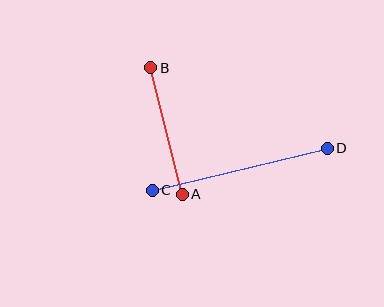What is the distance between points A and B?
The distance is approximately 130 pixels.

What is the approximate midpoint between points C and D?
The midpoint is at approximately (240, 169) pixels.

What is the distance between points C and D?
The distance is approximately 180 pixels.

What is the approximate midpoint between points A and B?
The midpoint is at approximately (166, 131) pixels.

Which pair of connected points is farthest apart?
Points C and D are farthest apart.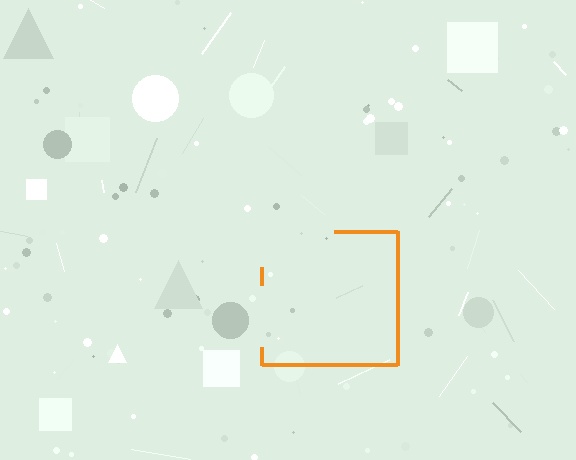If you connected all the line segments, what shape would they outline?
They would outline a square.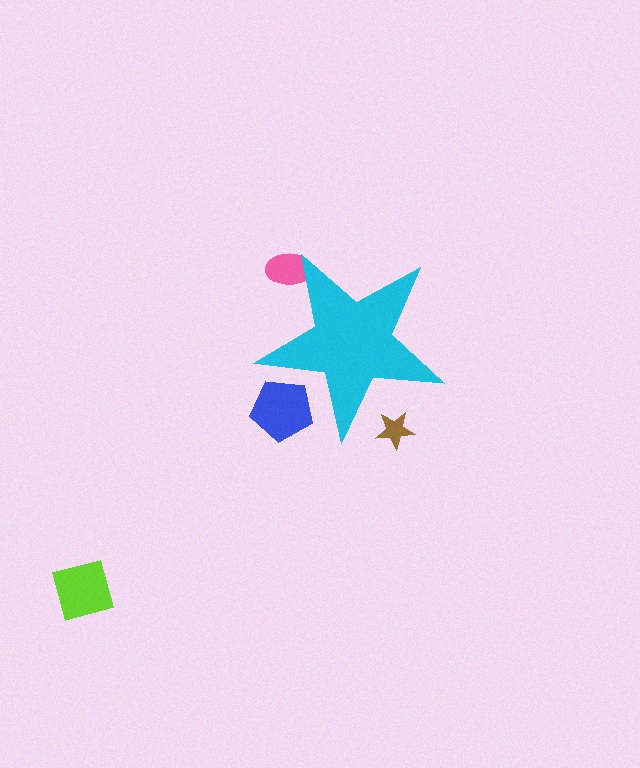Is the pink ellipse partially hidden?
Yes, the pink ellipse is partially hidden behind the cyan star.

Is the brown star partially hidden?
Yes, the brown star is partially hidden behind the cyan star.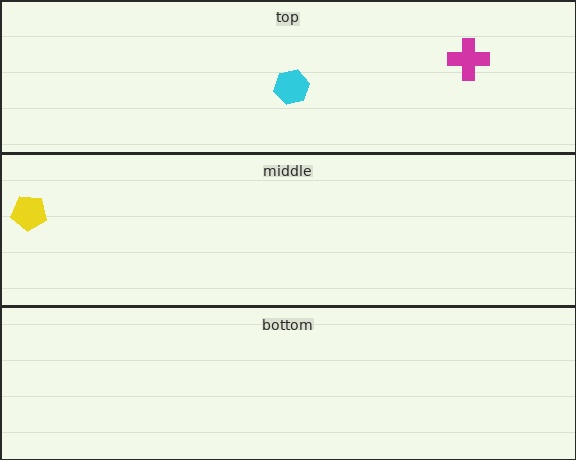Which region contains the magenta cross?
The top region.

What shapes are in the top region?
The magenta cross, the cyan hexagon.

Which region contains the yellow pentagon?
The middle region.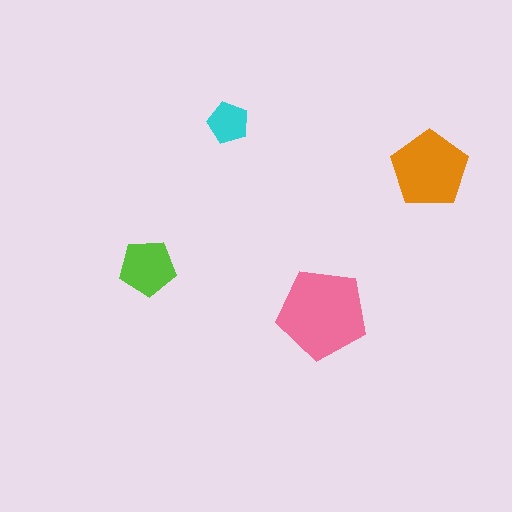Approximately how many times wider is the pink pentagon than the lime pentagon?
About 1.5 times wider.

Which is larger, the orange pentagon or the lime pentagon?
The orange one.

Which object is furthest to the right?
The orange pentagon is rightmost.